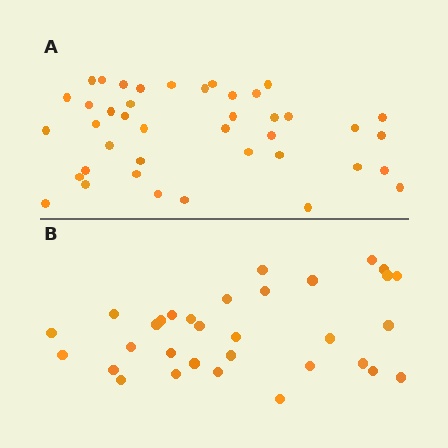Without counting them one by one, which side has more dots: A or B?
Region A (the top region) has more dots.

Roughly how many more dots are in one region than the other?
Region A has roughly 8 or so more dots than region B.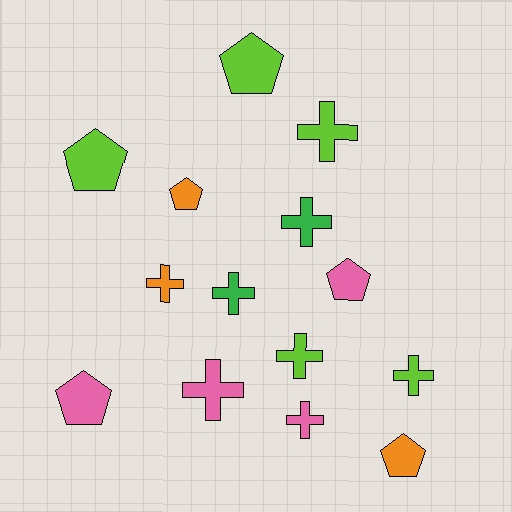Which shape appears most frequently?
Cross, with 8 objects.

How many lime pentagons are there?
There are 2 lime pentagons.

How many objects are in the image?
There are 14 objects.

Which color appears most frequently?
Lime, with 5 objects.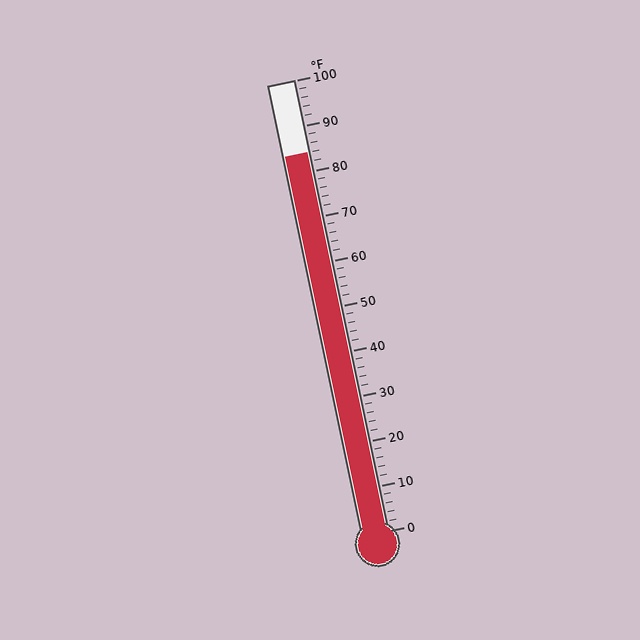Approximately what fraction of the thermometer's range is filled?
The thermometer is filled to approximately 85% of its range.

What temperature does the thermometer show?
The thermometer shows approximately 84°F.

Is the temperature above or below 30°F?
The temperature is above 30°F.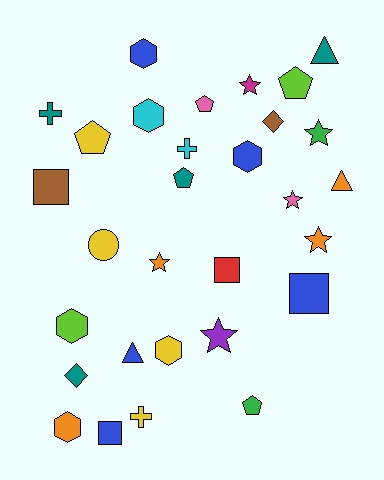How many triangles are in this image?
There are 3 triangles.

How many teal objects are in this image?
There are 4 teal objects.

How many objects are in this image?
There are 30 objects.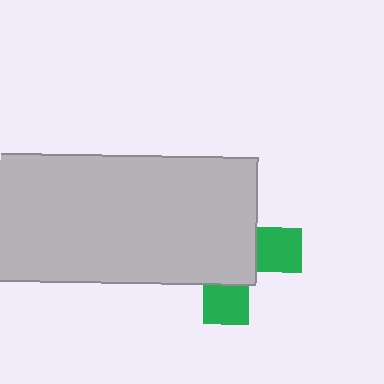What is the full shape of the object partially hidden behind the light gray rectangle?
The partially hidden object is a green cross.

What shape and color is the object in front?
The object in front is a light gray rectangle.